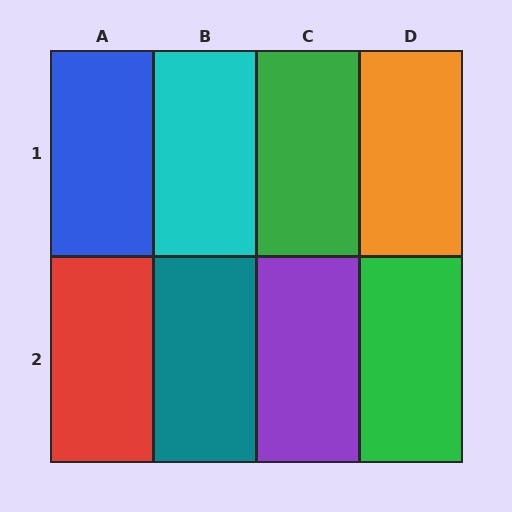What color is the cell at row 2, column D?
Green.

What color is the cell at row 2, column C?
Purple.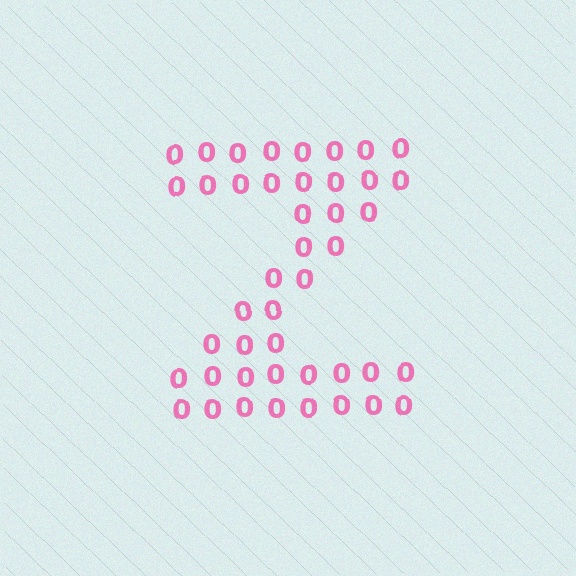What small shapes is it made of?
It is made of small digit 0's.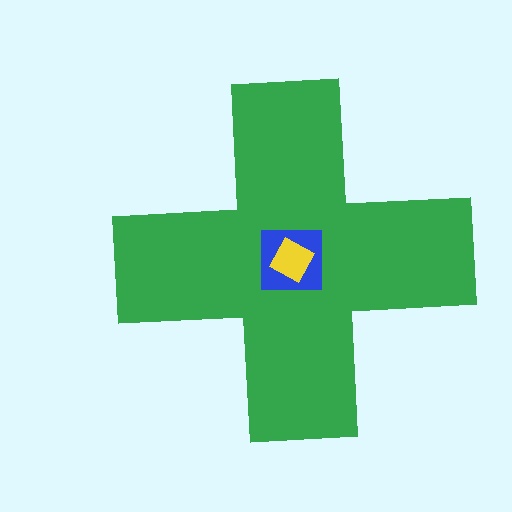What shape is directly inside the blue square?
The yellow diamond.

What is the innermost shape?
The yellow diamond.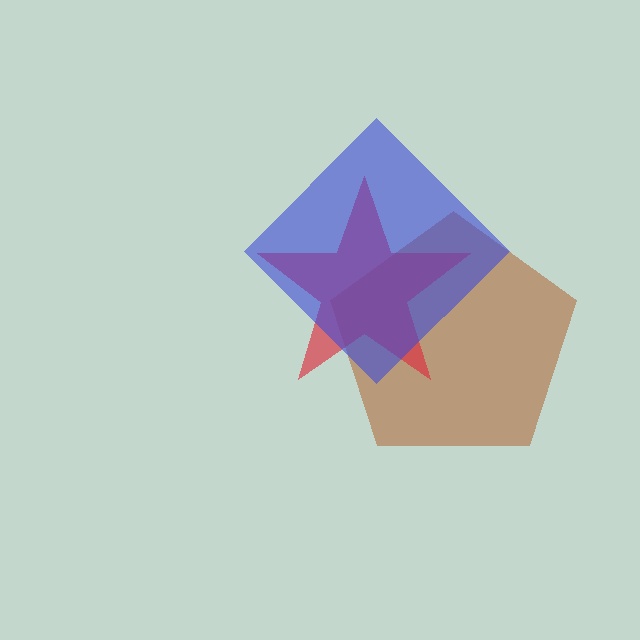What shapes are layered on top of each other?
The layered shapes are: a brown pentagon, a red star, a blue diamond.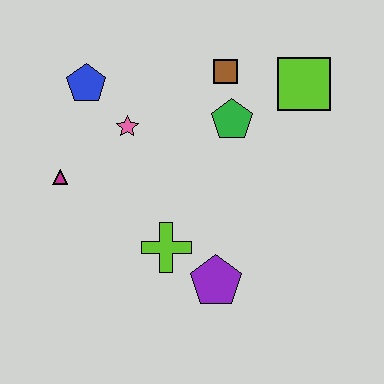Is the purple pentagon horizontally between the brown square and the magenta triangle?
Yes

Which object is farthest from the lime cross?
The lime square is farthest from the lime cross.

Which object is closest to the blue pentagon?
The pink star is closest to the blue pentagon.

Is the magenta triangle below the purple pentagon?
No